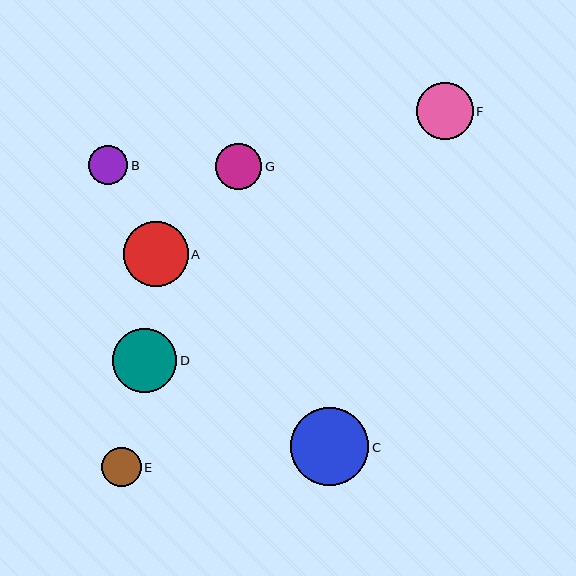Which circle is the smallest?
Circle B is the smallest with a size of approximately 39 pixels.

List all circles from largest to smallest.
From largest to smallest: C, A, D, F, G, E, B.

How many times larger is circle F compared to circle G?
Circle F is approximately 1.2 times the size of circle G.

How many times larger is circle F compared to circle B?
Circle F is approximately 1.5 times the size of circle B.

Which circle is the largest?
Circle C is the largest with a size of approximately 78 pixels.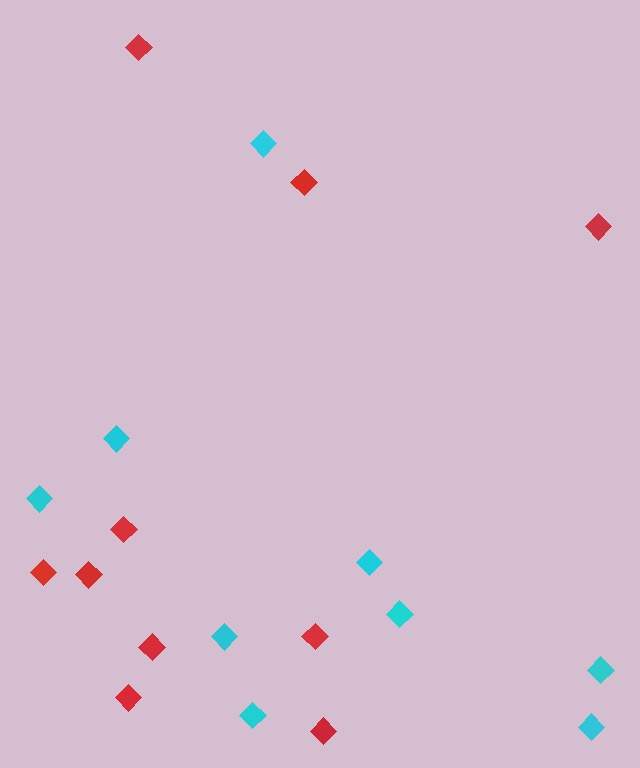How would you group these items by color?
There are 2 groups: one group of red diamonds (10) and one group of cyan diamonds (9).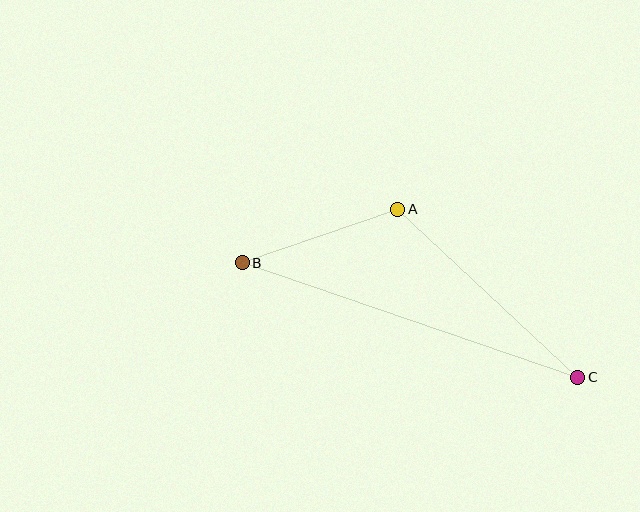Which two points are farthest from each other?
Points B and C are farthest from each other.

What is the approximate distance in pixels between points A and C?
The distance between A and C is approximately 246 pixels.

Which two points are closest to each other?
Points A and B are closest to each other.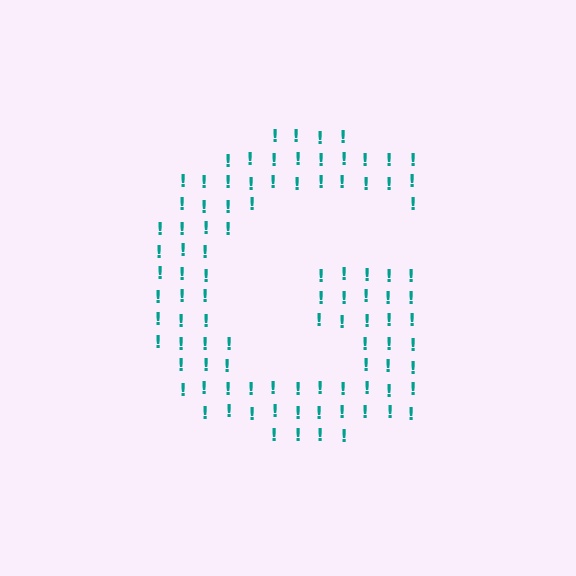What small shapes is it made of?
It is made of small exclamation marks.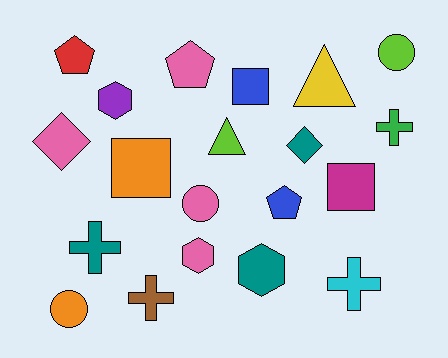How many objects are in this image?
There are 20 objects.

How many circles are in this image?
There are 3 circles.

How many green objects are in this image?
There is 1 green object.